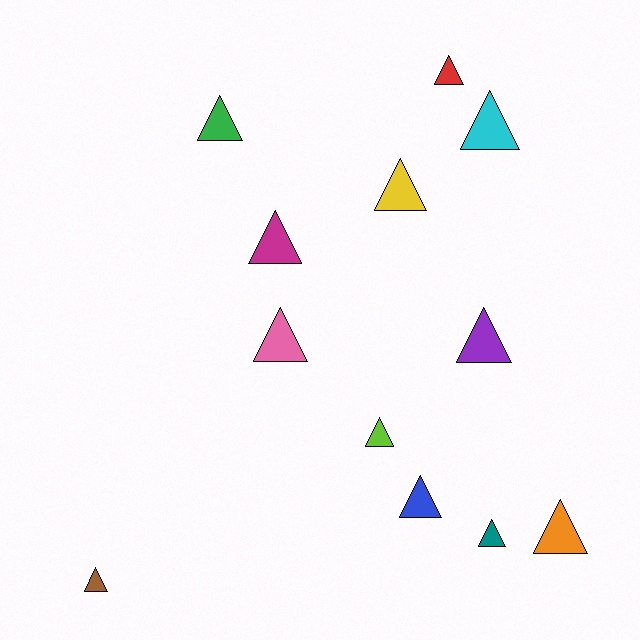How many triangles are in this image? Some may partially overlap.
There are 12 triangles.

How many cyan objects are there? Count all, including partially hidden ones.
There is 1 cyan object.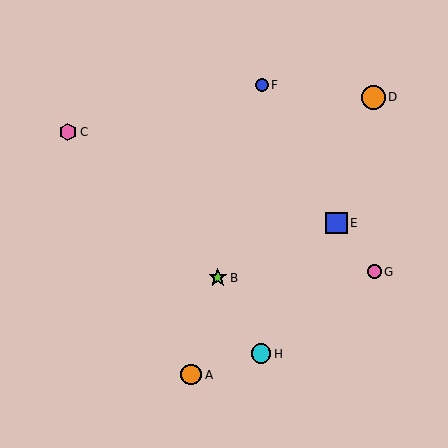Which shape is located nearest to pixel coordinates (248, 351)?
The cyan circle (labeled H) at (261, 354) is nearest to that location.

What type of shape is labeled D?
Shape D is an orange circle.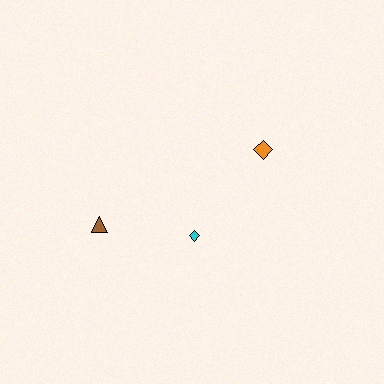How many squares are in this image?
There are no squares.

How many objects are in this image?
There are 3 objects.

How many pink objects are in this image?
There are no pink objects.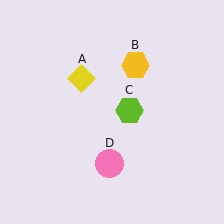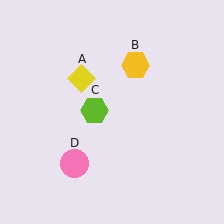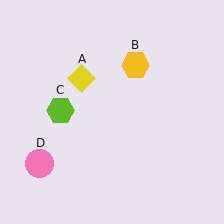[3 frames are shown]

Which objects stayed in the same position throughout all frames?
Yellow diamond (object A) and yellow hexagon (object B) remained stationary.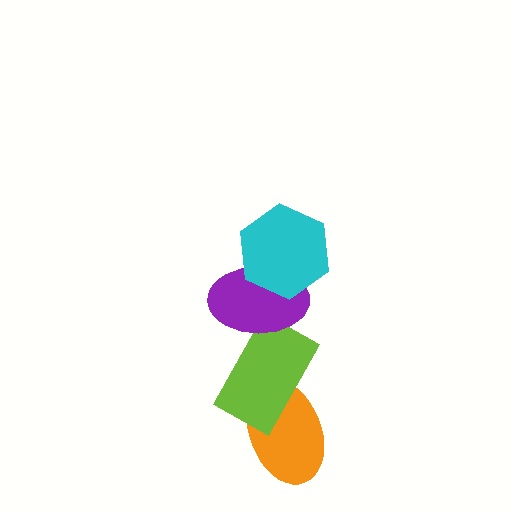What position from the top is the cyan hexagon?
The cyan hexagon is 1st from the top.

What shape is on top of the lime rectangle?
The purple ellipse is on top of the lime rectangle.